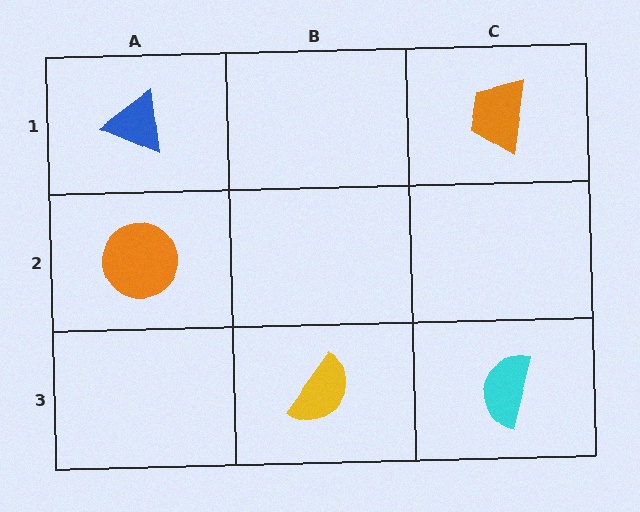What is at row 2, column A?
An orange circle.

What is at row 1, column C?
An orange trapezoid.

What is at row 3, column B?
A yellow semicircle.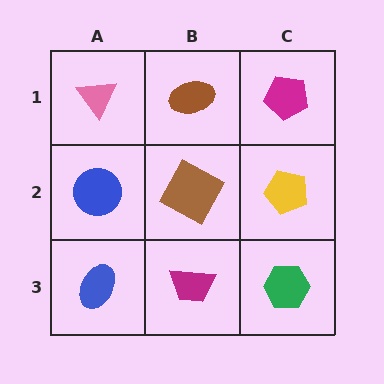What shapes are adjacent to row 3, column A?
A blue circle (row 2, column A), a magenta trapezoid (row 3, column B).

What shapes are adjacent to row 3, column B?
A brown square (row 2, column B), a blue ellipse (row 3, column A), a green hexagon (row 3, column C).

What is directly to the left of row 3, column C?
A magenta trapezoid.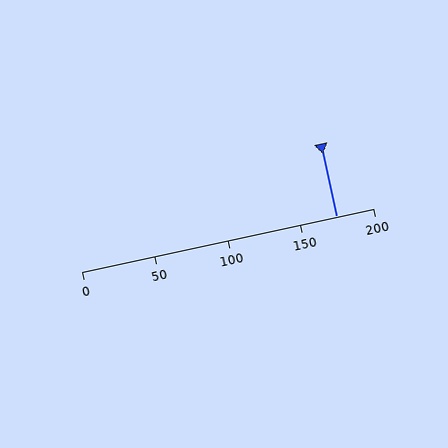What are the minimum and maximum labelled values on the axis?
The axis runs from 0 to 200.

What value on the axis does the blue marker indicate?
The marker indicates approximately 175.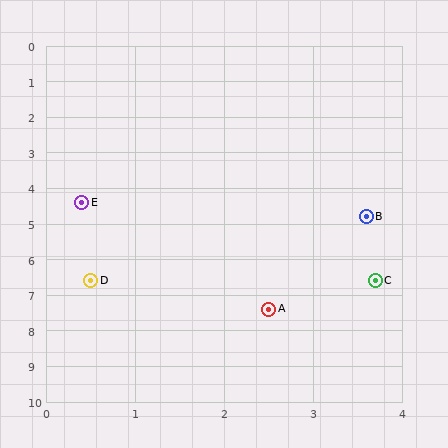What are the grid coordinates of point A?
Point A is at approximately (2.5, 7.4).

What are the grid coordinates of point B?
Point B is at approximately (3.6, 4.8).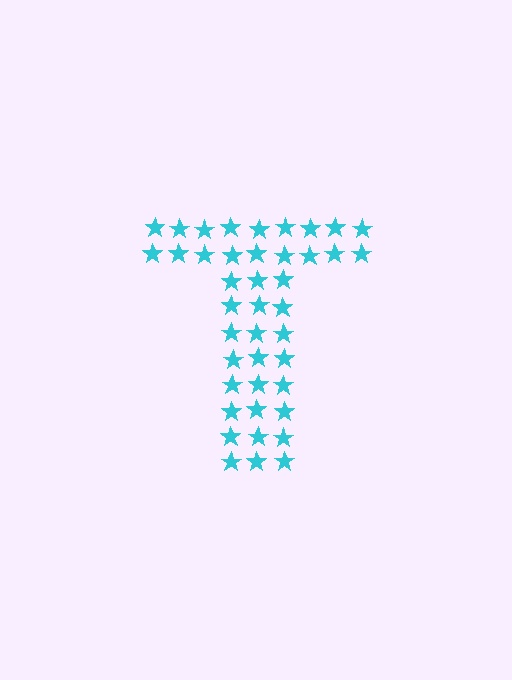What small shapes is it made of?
It is made of small stars.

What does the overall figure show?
The overall figure shows the letter T.